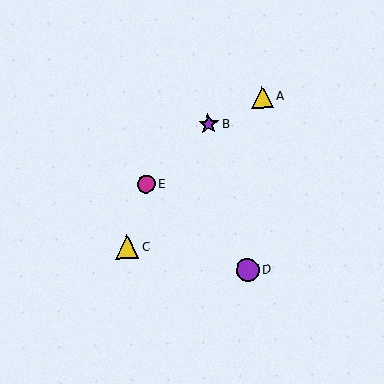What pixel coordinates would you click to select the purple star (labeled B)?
Click at (208, 124) to select the purple star B.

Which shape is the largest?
The yellow triangle (labeled C) is the largest.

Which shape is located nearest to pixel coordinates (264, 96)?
The yellow triangle (labeled A) at (262, 97) is nearest to that location.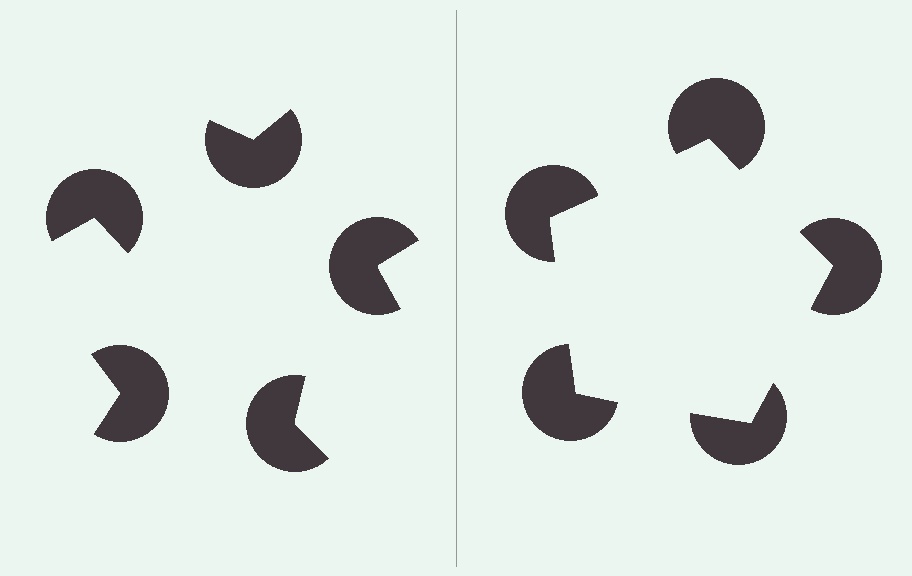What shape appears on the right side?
An illusory pentagon.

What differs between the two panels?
The pac-man discs are positioned identically on both sides; only the wedge orientations differ. On the right they align to a pentagon; on the left they are misaligned.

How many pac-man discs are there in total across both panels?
10 — 5 on each side.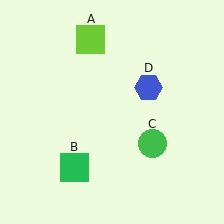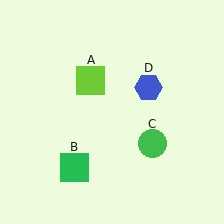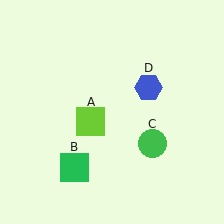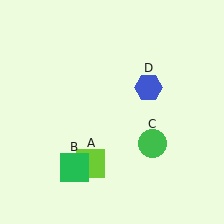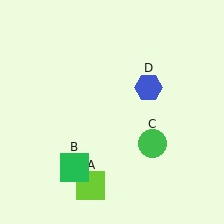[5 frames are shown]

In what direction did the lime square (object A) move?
The lime square (object A) moved down.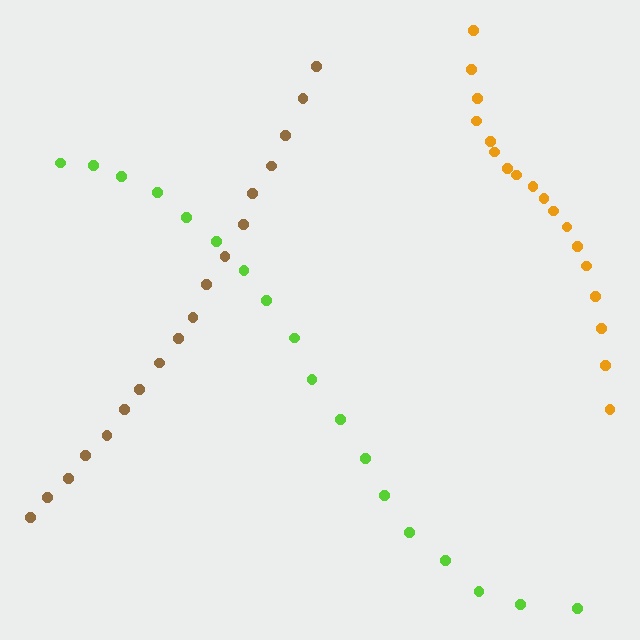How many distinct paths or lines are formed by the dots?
There are 3 distinct paths.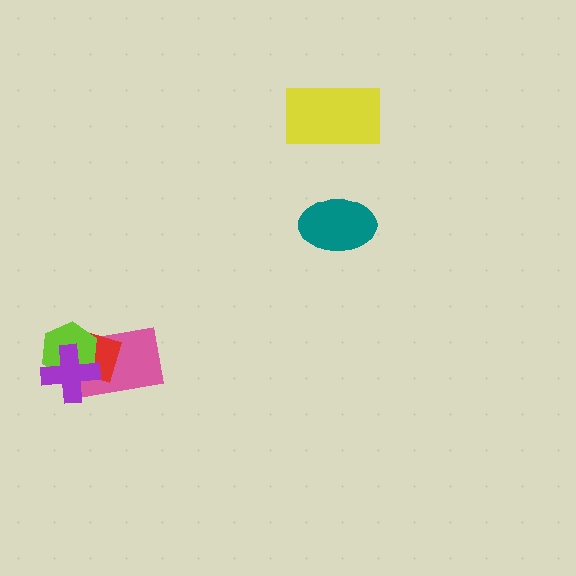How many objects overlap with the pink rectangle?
3 objects overlap with the pink rectangle.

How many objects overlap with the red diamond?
3 objects overlap with the red diamond.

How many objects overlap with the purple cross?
3 objects overlap with the purple cross.